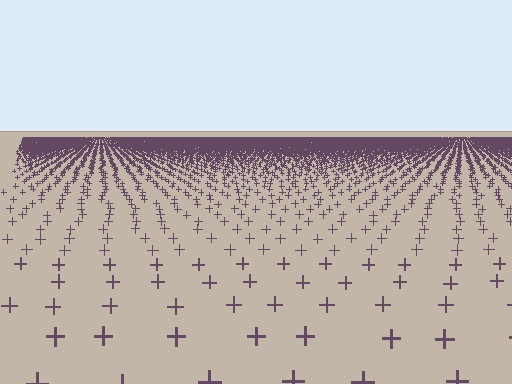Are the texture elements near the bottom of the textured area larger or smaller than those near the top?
Larger. Near the bottom, elements are closer to the viewer and appear at a bigger on-screen size.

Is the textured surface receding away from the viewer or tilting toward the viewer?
The surface is receding away from the viewer. Texture elements get smaller and denser toward the top.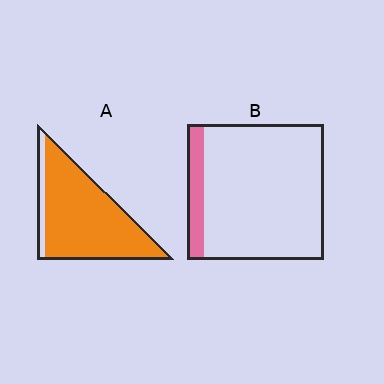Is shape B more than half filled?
No.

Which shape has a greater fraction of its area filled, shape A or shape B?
Shape A.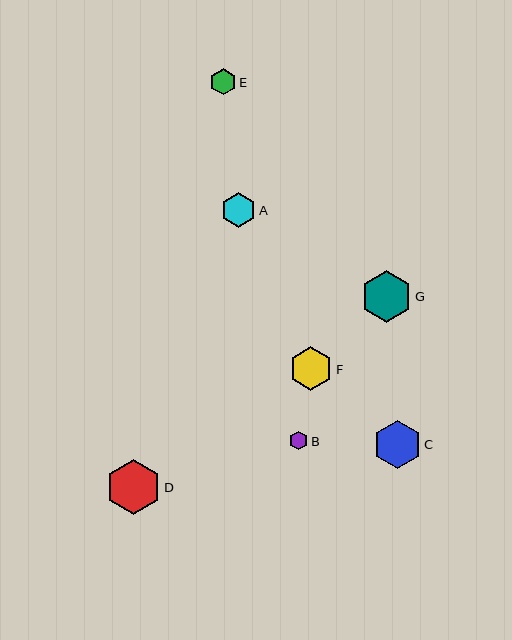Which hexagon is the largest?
Hexagon D is the largest with a size of approximately 55 pixels.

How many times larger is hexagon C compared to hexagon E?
Hexagon C is approximately 1.9 times the size of hexagon E.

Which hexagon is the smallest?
Hexagon B is the smallest with a size of approximately 19 pixels.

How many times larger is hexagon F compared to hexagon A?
Hexagon F is approximately 1.2 times the size of hexagon A.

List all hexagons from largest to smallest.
From largest to smallest: D, G, C, F, A, E, B.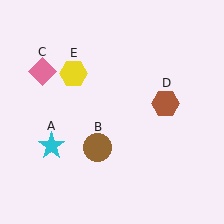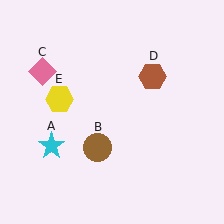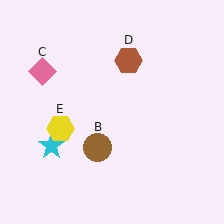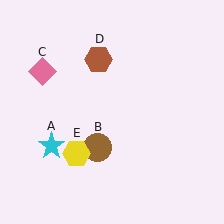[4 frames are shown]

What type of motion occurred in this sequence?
The brown hexagon (object D), yellow hexagon (object E) rotated counterclockwise around the center of the scene.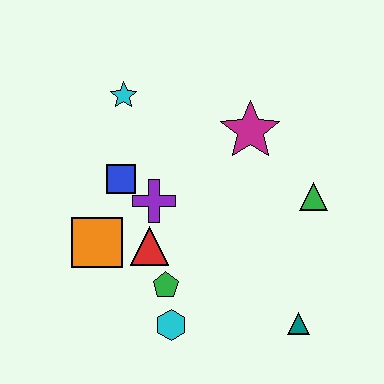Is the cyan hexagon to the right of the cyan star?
Yes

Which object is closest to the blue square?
The purple cross is closest to the blue square.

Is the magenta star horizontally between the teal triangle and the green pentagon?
Yes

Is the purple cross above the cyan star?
No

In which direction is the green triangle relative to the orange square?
The green triangle is to the right of the orange square.